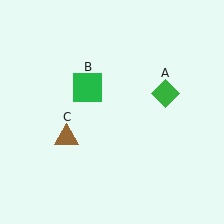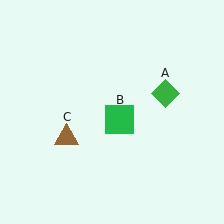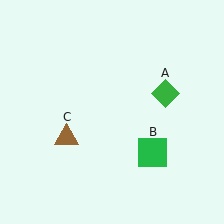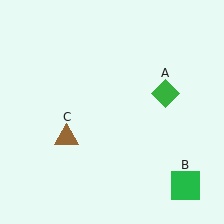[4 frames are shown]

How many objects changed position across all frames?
1 object changed position: green square (object B).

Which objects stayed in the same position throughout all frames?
Green diamond (object A) and brown triangle (object C) remained stationary.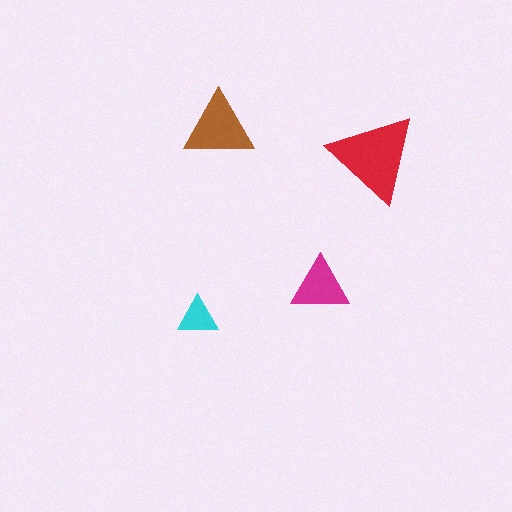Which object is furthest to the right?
The red triangle is rightmost.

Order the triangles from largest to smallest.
the red one, the brown one, the magenta one, the cyan one.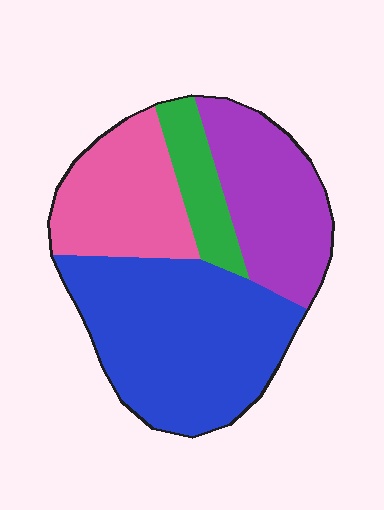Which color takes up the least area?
Green, at roughly 10%.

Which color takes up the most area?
Blue, at roughly 45%.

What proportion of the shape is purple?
Purple takes up about one quarter (1/4) of the shape.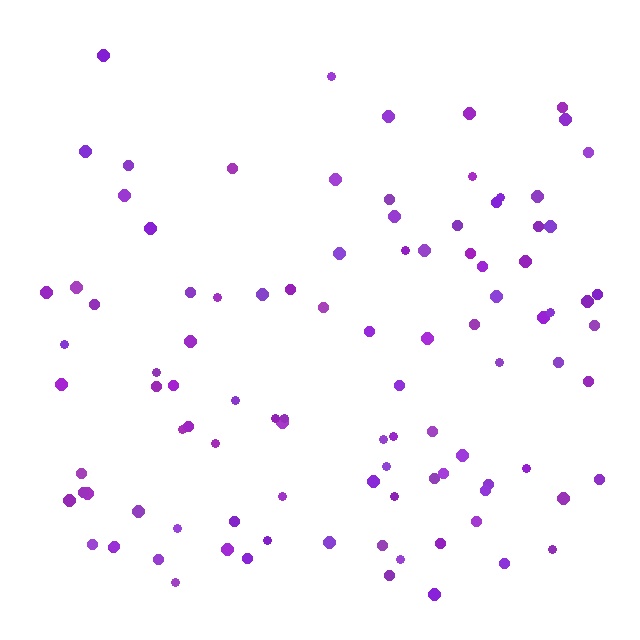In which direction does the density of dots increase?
From top to bottom, with the bottom side densest.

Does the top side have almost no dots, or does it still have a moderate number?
Still a moderate number, just noticeably fewer than the bottom.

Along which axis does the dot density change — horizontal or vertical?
Vertical.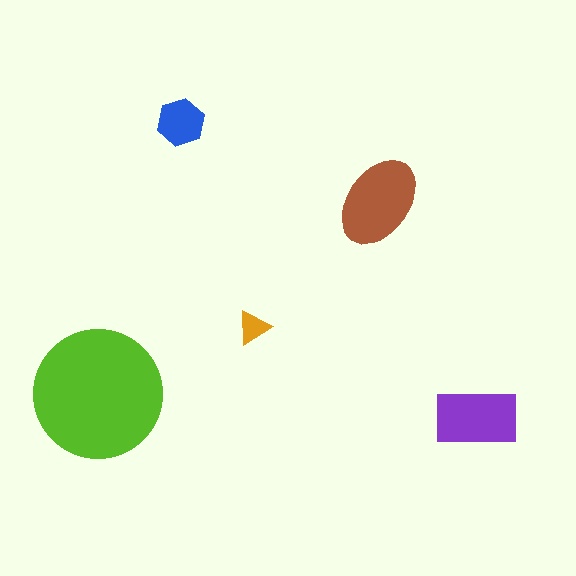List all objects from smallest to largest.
The orange triangle, the blue hexagon, the purple rectangle, the brown ellipse, the lime circle.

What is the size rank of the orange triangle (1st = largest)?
5th.